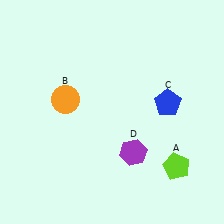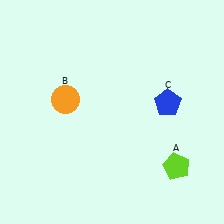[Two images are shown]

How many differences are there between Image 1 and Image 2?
There is 1 difference between the two images.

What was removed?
The purple hexagon (D) was removed in Image 2.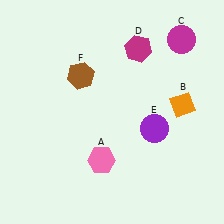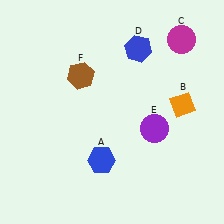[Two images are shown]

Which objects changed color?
A changed from pink to blue. D changed from magenta to blue.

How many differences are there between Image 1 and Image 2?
There are 2 differences between the two images.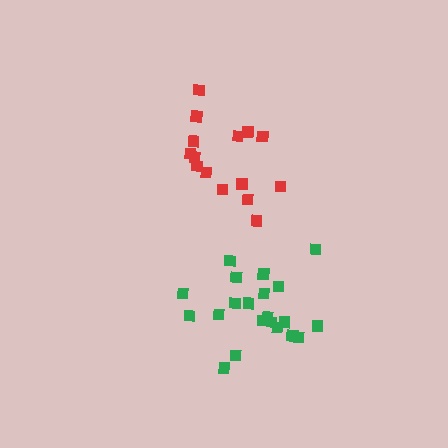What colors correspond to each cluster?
The clusters are colored: red, green.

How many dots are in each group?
Group 1: 15 dots, Group 2: 21 dots (36 total).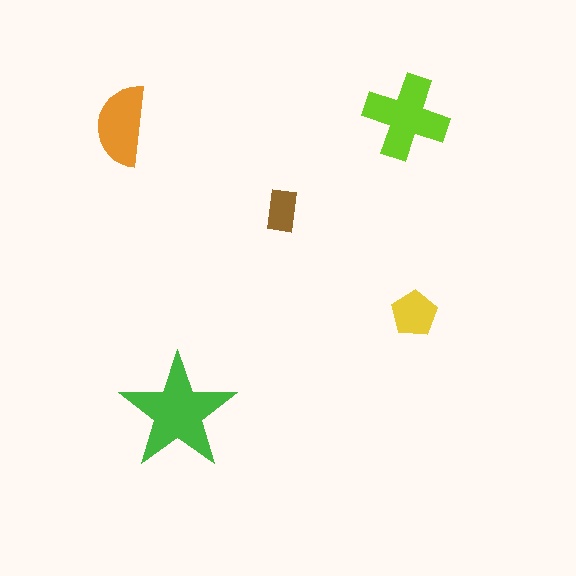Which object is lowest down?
The green star is bottommost.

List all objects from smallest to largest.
The brown rectangle, the yellow pentagon, the orange semicircle, the lime cross, the green star.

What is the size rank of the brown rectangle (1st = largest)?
5th.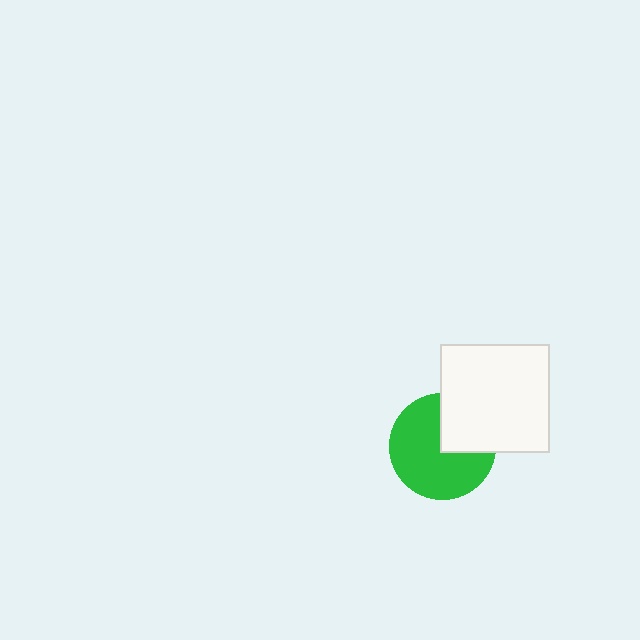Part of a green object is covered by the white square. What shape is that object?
It is a circle.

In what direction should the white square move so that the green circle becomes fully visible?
The white square should move toward the upper-right. That is the shortest direction to clear the overlap and leave the green circle fully visible.